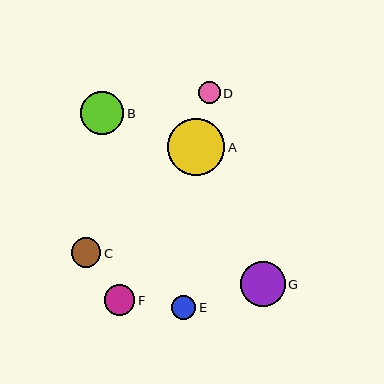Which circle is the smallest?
Circle D is the smallest with a size of approximately 21 pixels.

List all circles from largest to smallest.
From largest to smallest: A, G, B, F, C, E, D.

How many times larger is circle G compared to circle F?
Circle G is approximately 1.5 times the size of circle F.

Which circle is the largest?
Circle A is the largest with a size of approximately 57 pixels.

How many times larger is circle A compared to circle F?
Circle A is approximately 1.9 times the size of circle F.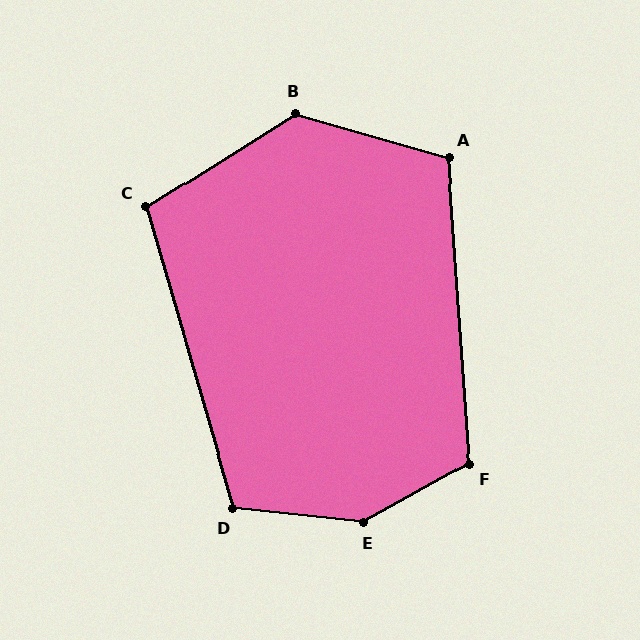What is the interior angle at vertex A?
Approximately 110 degrees (obtuse).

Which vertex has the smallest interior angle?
C, at approximately 106 degrees.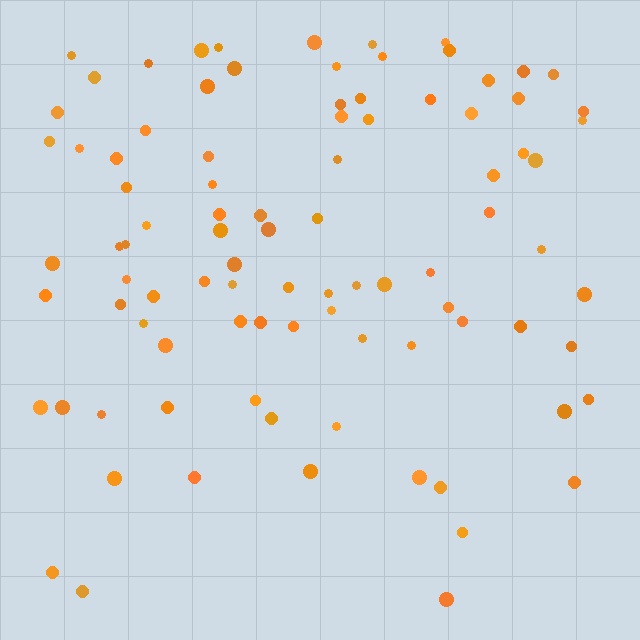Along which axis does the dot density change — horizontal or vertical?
Vertical.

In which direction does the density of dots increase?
From bottom to top, with the top side densest.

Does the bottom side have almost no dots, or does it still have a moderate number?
Still a moderate number, just noticeably fewer than the top.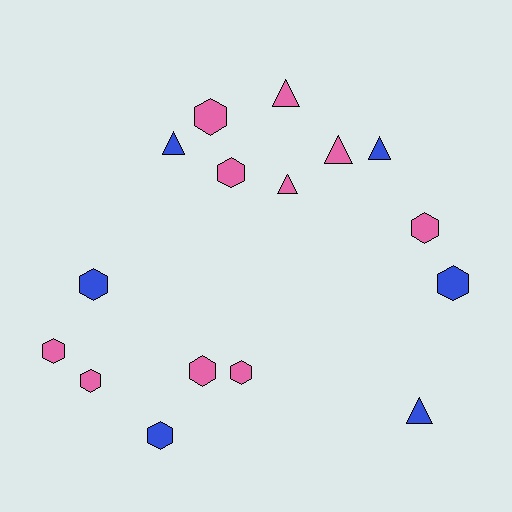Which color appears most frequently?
Pink, with 10 objects.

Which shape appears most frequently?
Hexagon, with 10 objects.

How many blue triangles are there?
There are 3 blue triangles.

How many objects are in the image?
There are 16 objects.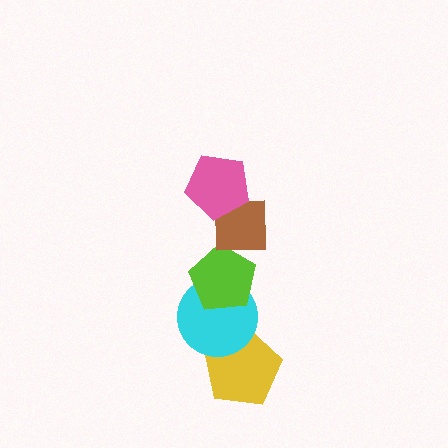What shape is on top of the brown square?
The pink pentagon is on top of the brown square.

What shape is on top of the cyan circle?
The lime pentagon is on top of the cyan circle.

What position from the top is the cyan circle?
The cyan circle is 4th from the top.